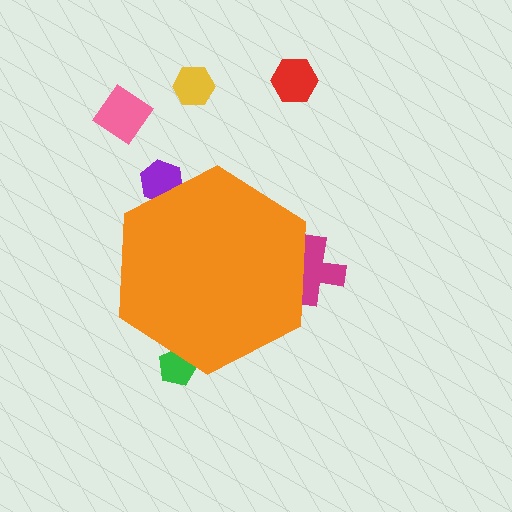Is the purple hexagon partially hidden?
Yes, the purple hexagon is partially hidden behind the orange hexagon.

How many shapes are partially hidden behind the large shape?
3 shapes are partially hidden.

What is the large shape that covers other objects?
An orange hexagon.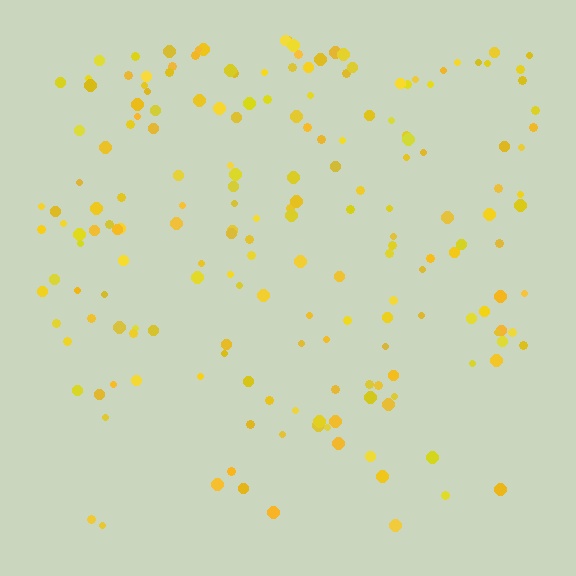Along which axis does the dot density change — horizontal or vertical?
Vertical.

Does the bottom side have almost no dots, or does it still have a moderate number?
Still a moderate number, just noticeably fewer than the top.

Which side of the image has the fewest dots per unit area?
The bottom.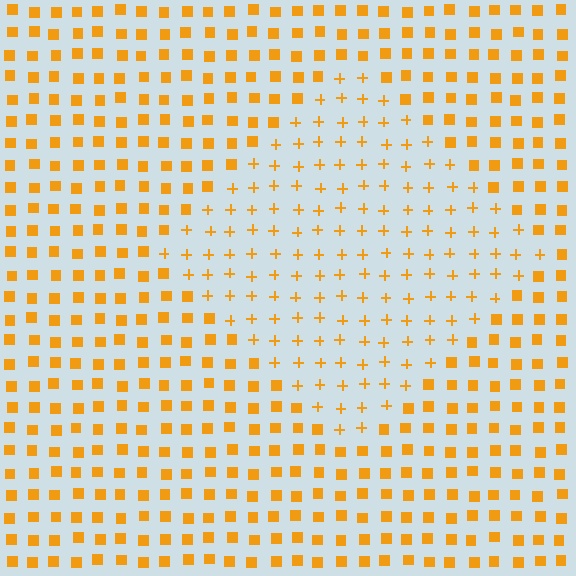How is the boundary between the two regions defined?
The boundary is defined by a change in element shape: plus signs inside vs. squares outside. All elements share the same color and spacing.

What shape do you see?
I see a diamond.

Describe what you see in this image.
The image is filled with small orange elements arranged in a uniform grid. A diamond-shaped region contains plus signs, while the surrounding area contains squares. The boundary is defined purely by the change in element shape.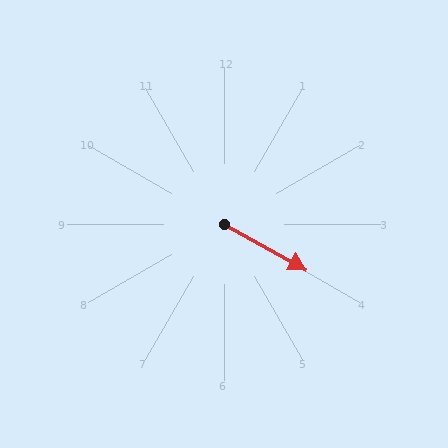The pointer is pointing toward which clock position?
Roughly 4 o'clock.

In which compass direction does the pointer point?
Southeast.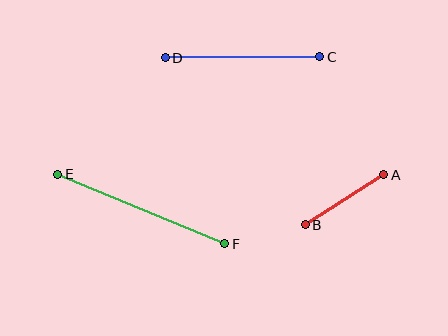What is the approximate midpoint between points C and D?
The midpoint is at approximately (242, 57) pixels.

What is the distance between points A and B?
The distance is approximately 93 pixels.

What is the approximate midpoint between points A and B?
The midpoint is at approximately (345, 200) pixels.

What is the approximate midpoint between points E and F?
The midpoint is at approximately (141, 209) pixels.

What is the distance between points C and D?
The distance is approximately 154 pixels.